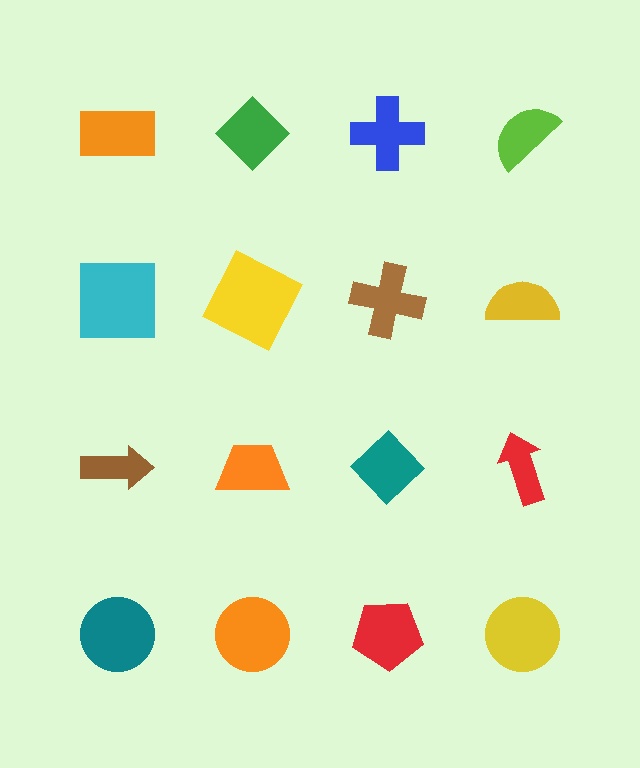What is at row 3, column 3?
A teal diamond.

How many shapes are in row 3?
4 shapes.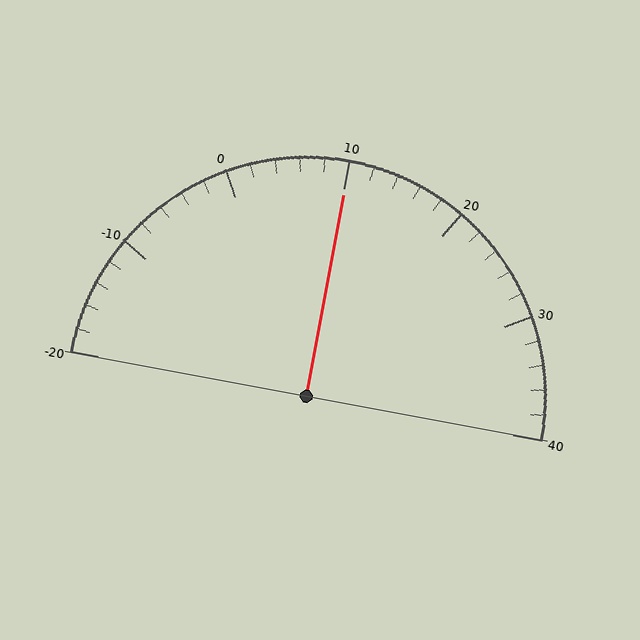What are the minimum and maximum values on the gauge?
The gauge ranges from -20 to 40.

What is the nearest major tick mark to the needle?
The nearest major tick mark is 10.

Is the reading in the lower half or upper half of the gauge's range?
The reading is in the upper half of the range (-20 to 40).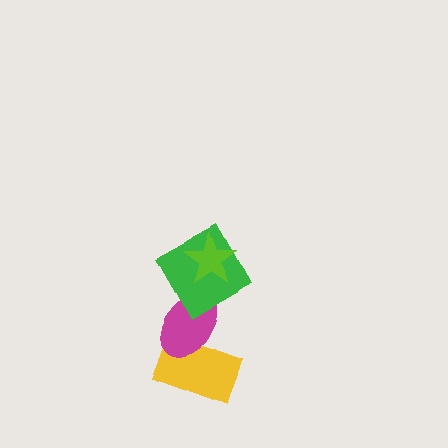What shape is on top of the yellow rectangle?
The magenta ellipse is on top of the yellow rectangle.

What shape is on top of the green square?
The lime star is on top of the green square.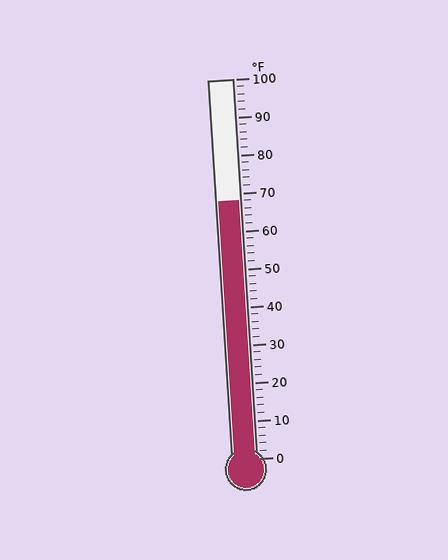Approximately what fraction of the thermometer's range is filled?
The thermometer is filled to approximately 70% of its range.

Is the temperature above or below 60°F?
The temperature is above 60°F.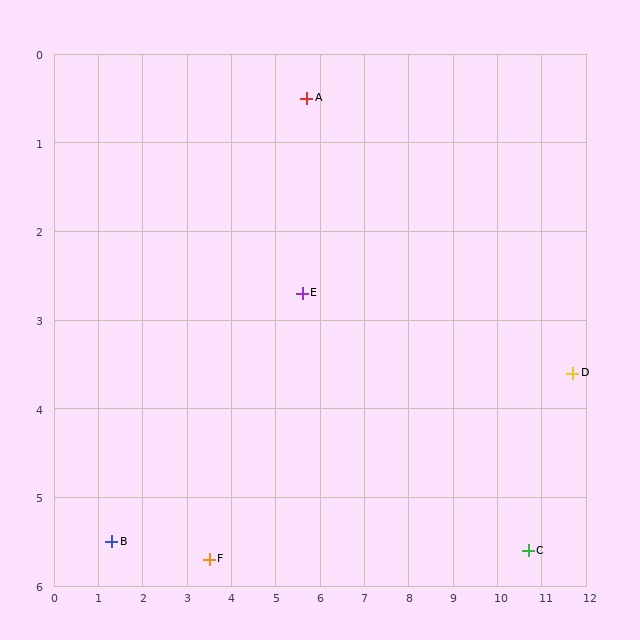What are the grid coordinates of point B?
Point B is at approximately (1.3, 5.5).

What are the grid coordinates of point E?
Point E is at approximately (5.6, 2.7).